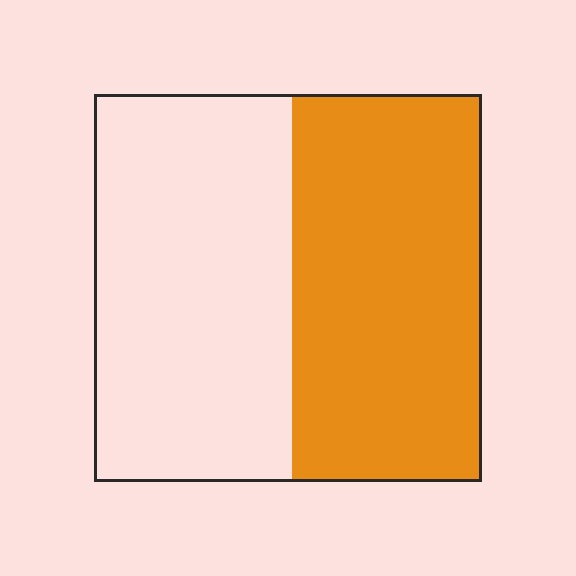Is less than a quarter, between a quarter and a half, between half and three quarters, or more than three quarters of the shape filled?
Between a quarter and a half.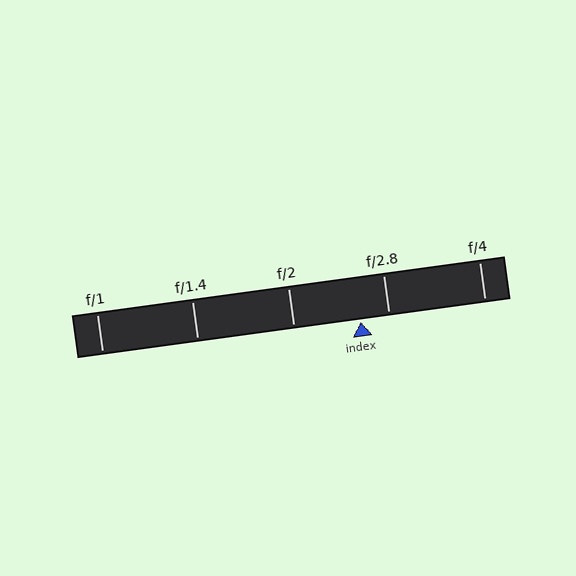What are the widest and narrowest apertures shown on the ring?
The widest aperture shown is f/1 and the narrowest is f/4.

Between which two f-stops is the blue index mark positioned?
The index mark is between f/2 and f/2.8.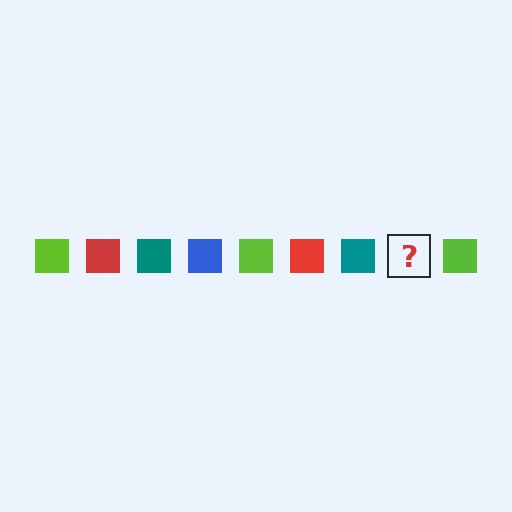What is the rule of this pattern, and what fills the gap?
The rule is that the pattern cycles through lime, red, teal, blue squares. The gap should be filled with a blue square.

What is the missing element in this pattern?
The missing element is a blue square.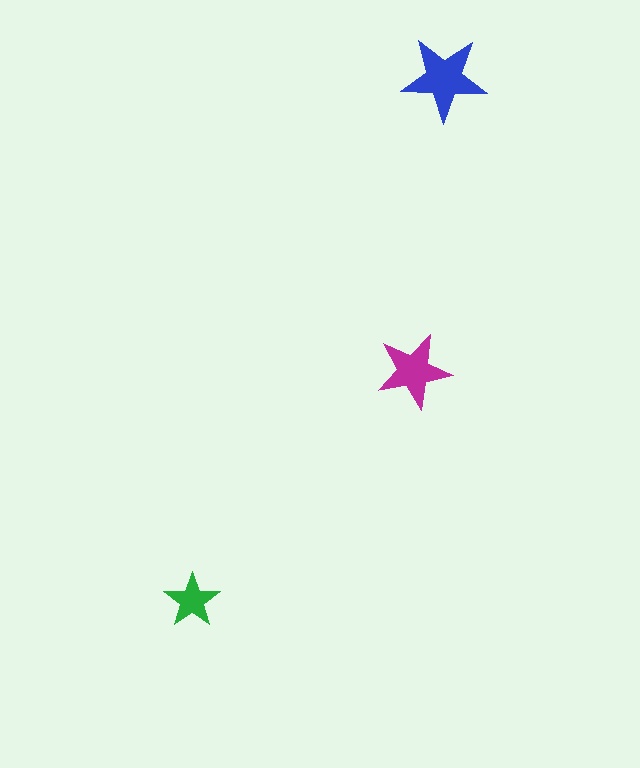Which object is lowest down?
The green star is bottommost.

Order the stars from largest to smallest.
the blue one, the magenta one, the green one.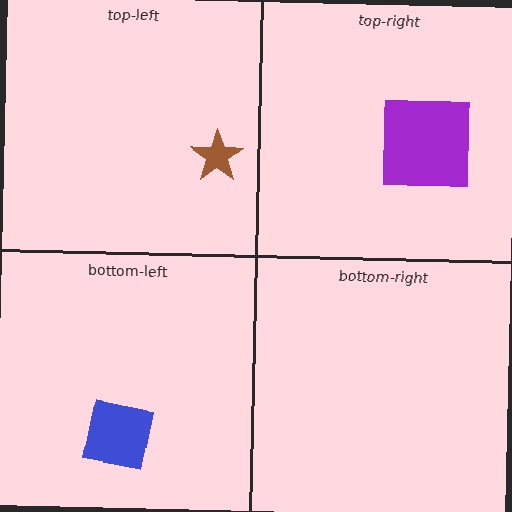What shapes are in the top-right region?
The purple square.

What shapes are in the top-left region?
The brown star.